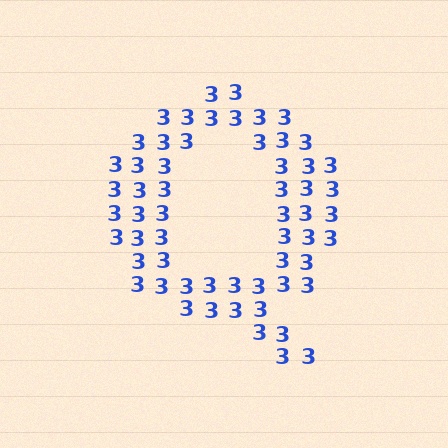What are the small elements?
The small elements are digit 3's.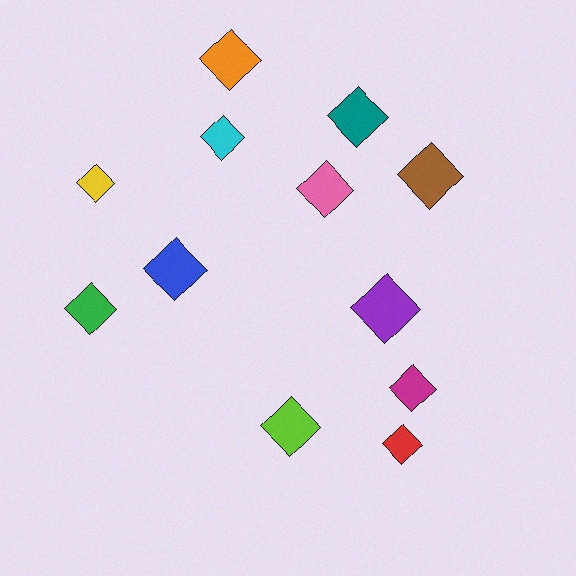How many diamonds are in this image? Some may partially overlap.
There are 12 diamonds.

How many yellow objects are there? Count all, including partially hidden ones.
There is 1 yellow object.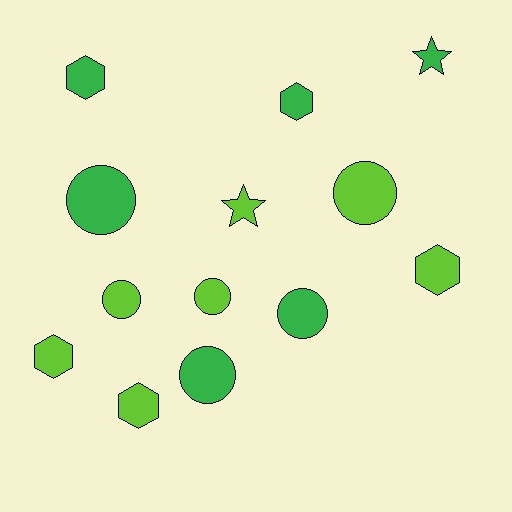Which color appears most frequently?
Lime, with 7 objects.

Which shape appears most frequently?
Circle, with 6 objects.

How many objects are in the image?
There are 13 objects.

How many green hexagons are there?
There are 2 green hexagons.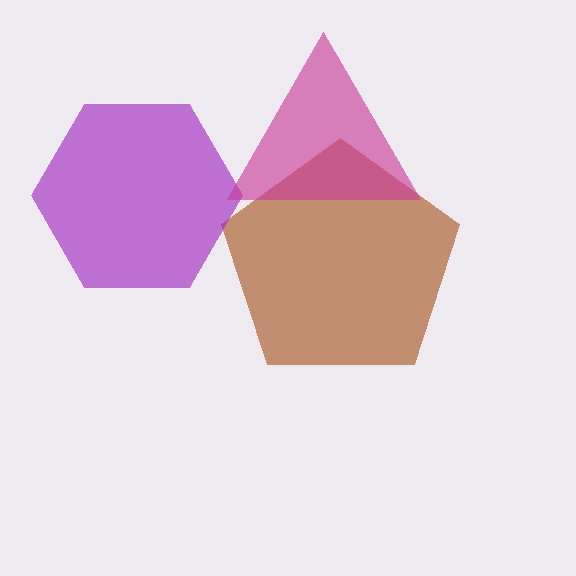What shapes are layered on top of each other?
The layered shapes are: a brown pentagon, a purple hexagon, a magenta triangle.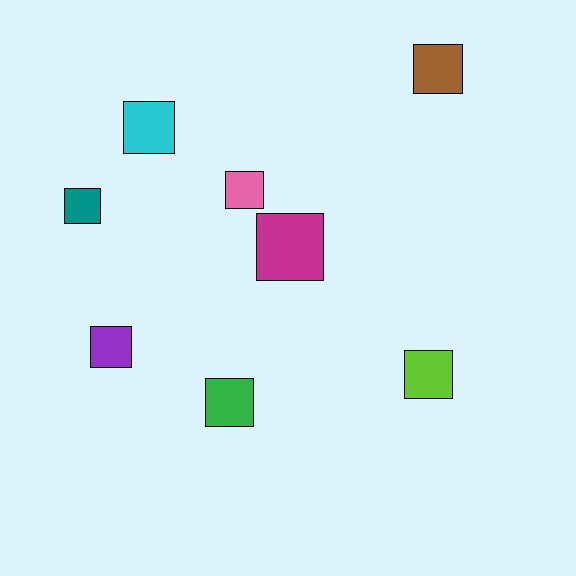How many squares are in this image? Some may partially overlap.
There are 8 squares.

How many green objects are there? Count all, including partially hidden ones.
There is 1 green object.